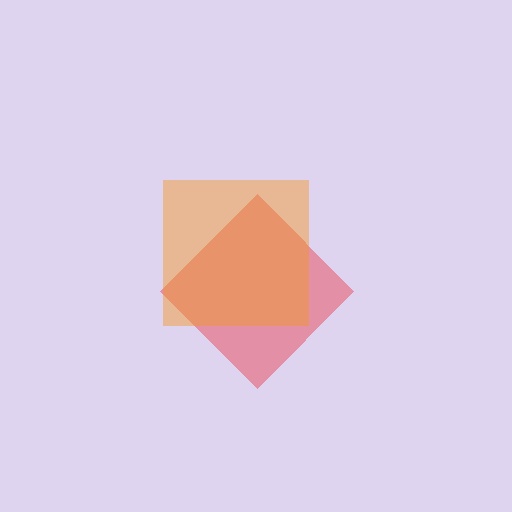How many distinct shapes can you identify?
There are 2 distinct shapes: a red diamond, an orange square.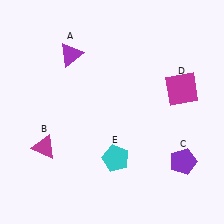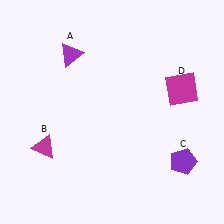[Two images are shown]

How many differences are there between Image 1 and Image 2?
There is 1 difference between the two images.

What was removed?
The cyan pentagon (E) was removed in Image 2.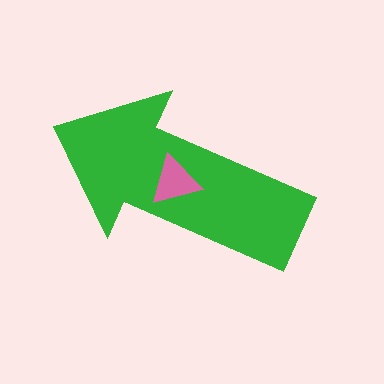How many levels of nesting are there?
2.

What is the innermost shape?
The pink triangle.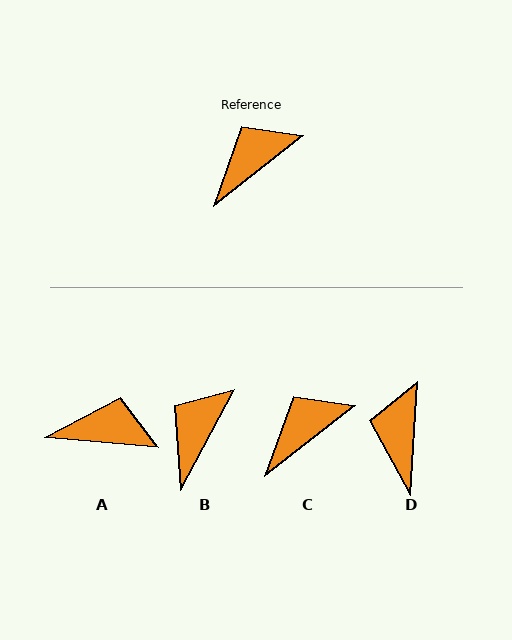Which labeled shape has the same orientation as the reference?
C.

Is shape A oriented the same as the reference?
No, it is off by about 43 degrees.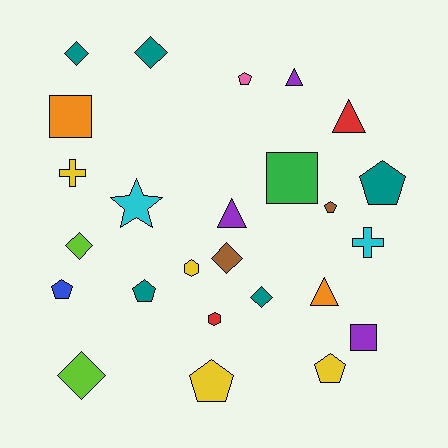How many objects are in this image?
There are 25 objects.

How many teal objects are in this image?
There are 5 teal objects.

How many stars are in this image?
There is 1 star.